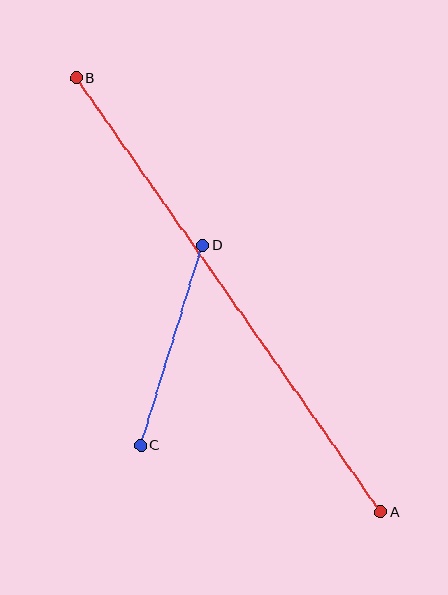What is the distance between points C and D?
The distance is approximately 209 pixels.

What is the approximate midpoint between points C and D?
The midpoint is at approximately (172, 345) pixels.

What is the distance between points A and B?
The distance is approximately 530 pixels.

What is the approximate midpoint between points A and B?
The midpoint is at approximately (228, 295) pixels.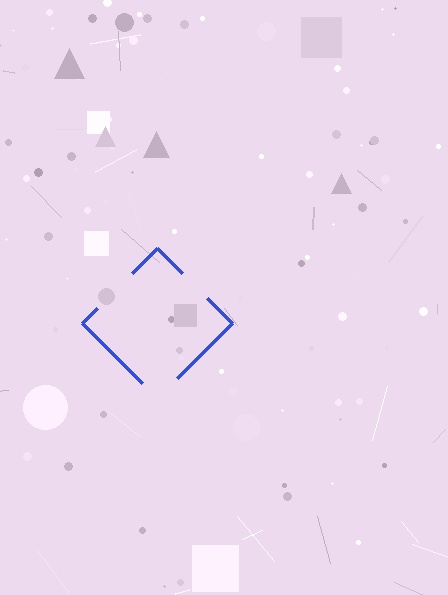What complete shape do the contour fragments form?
The contour fragments form a diamond.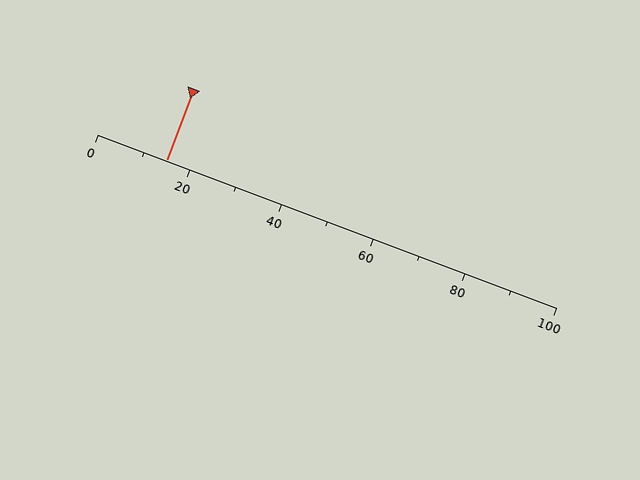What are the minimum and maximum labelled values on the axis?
The axis runs from 0 to 100.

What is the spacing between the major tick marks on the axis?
The major ticks are spaced 20 apart.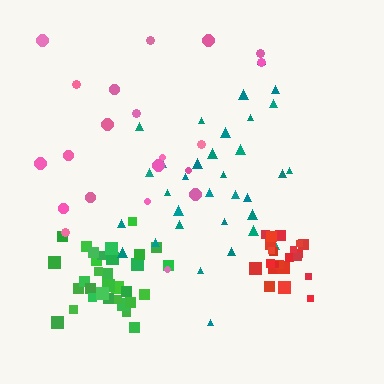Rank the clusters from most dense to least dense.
red, green, teal, pink.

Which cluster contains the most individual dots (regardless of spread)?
Teal (34).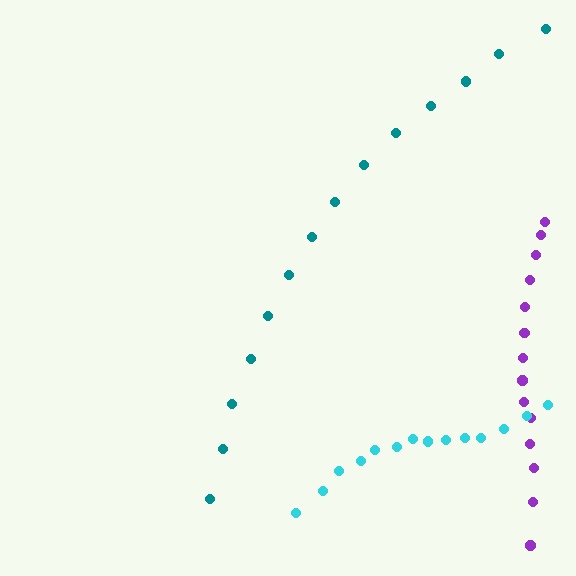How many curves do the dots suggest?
There are 3 distinct paths.